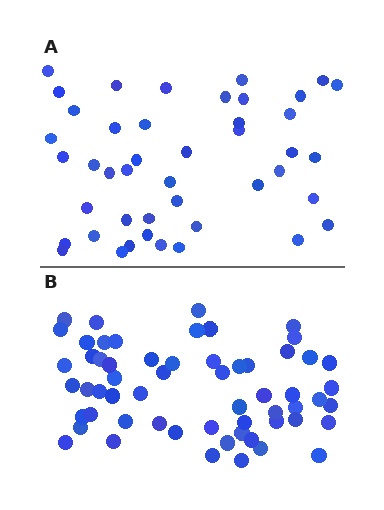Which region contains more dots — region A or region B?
Region B (the bottom region) has more dots.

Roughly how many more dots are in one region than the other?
Region B has approximately 15 more dots than region A.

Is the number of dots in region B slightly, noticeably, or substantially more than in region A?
Region B has noticeably more, but not dramatically so. The ratio is roughly 1.3 to 1.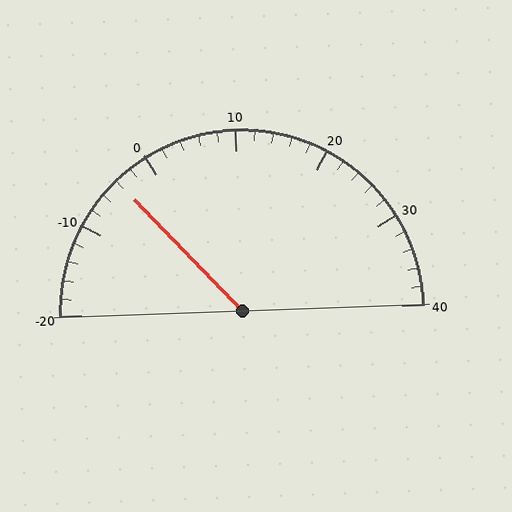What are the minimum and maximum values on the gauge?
The gauge ranges from -20 to 40.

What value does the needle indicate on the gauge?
The needle indicates approximately -4.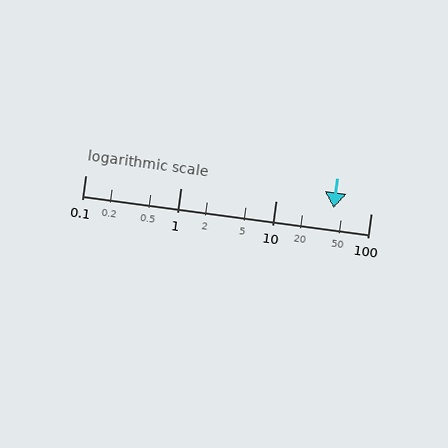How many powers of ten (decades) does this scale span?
The scale spans 3 decades, from 0.1 to 100.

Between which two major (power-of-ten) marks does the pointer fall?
The pointer is between 10 and 100.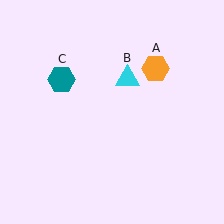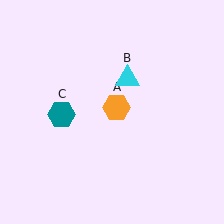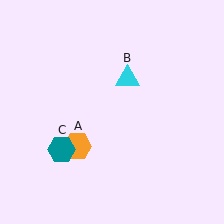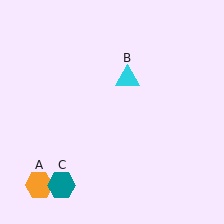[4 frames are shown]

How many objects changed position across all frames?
2 objects changed position: orange hexagon (object A), teal hexagon (object C).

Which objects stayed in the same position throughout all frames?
Cyan triangle (object B) remained stationary.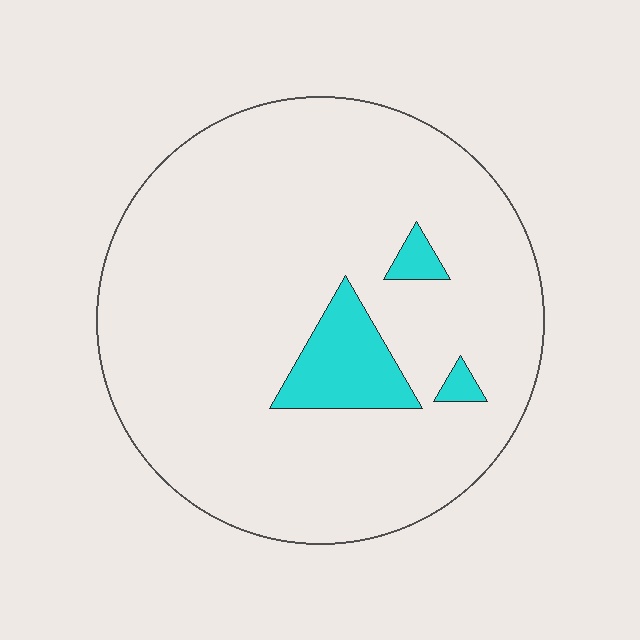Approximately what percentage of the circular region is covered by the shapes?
Approximately 10%.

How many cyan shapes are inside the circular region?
3.